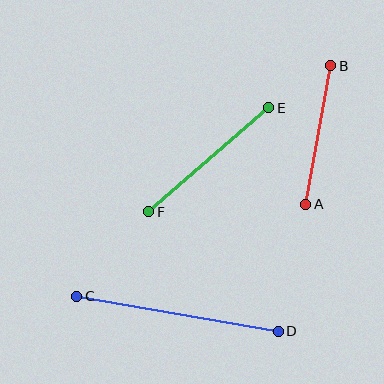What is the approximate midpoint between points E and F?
The midpoint is at approximately (209, 160) pixels.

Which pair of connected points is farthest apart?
Points C and D are farthest apart.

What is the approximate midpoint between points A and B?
The midpoint is at approximately (318, 135) pixels.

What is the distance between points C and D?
The distance is approximately 205 pixels.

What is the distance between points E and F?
The distance is approximately 159 pixels.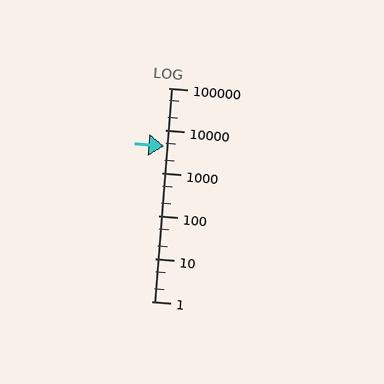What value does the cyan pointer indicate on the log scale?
The pointer indicates approximately 4300.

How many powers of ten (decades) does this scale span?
The scale spans 5 decades, from 1 to 100000.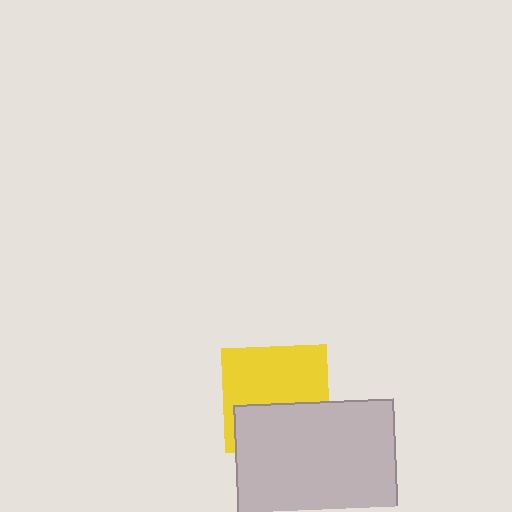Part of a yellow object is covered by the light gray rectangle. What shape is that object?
It is a square.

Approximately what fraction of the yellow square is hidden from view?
Roughly 42% of the yellow square is hidden behind the light gray rectangle.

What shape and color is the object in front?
The object in front is a light gray rectangle.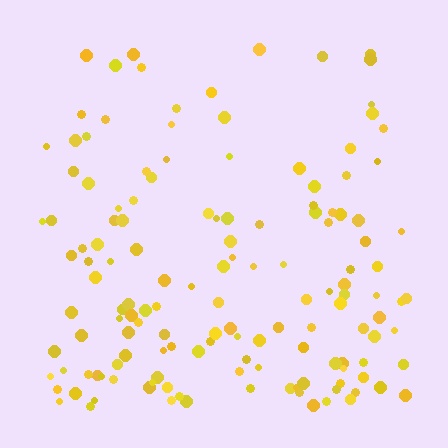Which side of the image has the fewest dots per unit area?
The top.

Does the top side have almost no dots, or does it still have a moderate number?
Still a moderate number, just noticeably fewer than the bottom.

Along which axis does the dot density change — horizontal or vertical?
Vertical.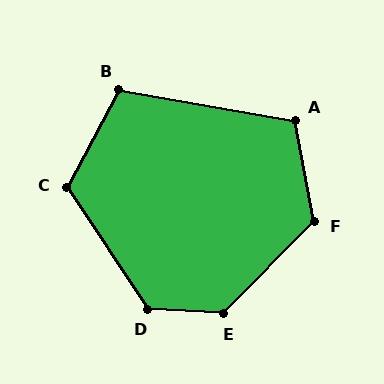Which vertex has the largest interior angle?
E, at approximately 131 degrees.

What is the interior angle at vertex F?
Approximately 125 degrees (obtuse).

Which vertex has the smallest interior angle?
B, at approximately 108 degrees.